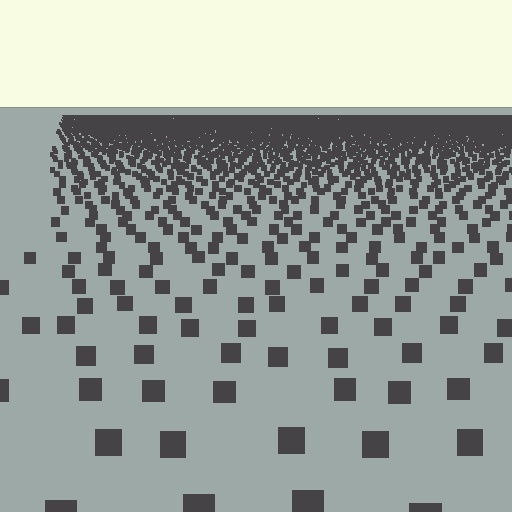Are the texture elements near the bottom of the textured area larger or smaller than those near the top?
Larger. Near the bottom, elements are closer to the viewer and appear at a bigger on-screen size.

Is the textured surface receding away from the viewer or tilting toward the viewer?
The surface is receding away from the viewer. Texture elements get smaller and denser toward the top.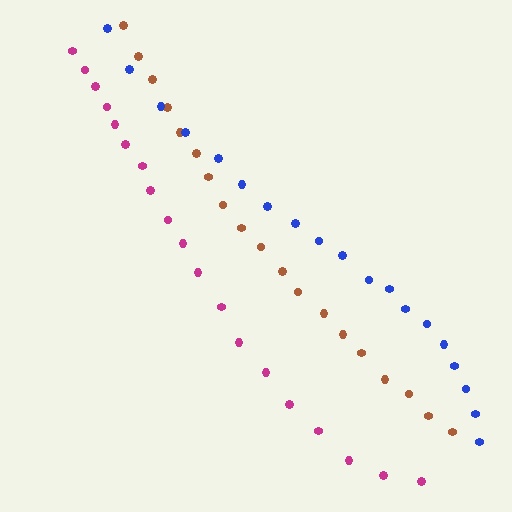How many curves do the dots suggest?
There are 3 distinct paths.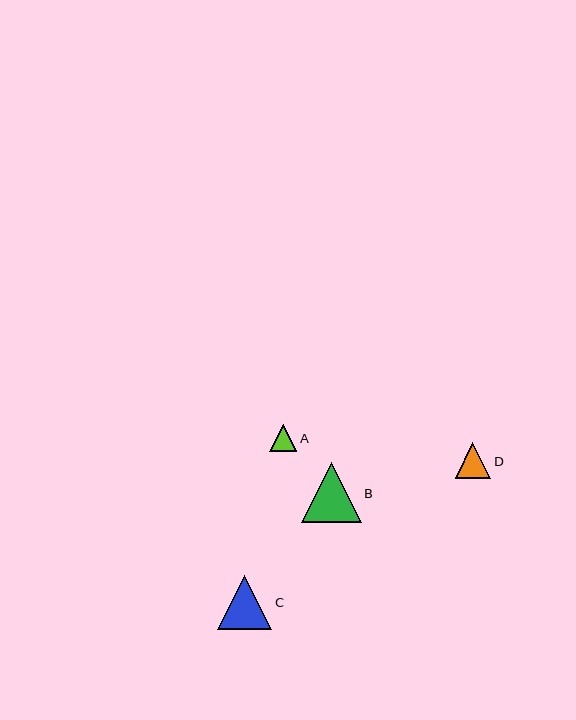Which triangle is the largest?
Triangle B is the largest with a size of approximately 60 pixels.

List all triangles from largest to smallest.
From largest to smallest: B, C, D, A.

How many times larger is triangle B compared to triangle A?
Triangle B is approximately 2.2 times the size of triangle A.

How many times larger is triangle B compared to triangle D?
Triangle B is approximately 1.7 times the size of triangle D.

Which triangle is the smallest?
Triangle A is the smallest with a size of approximately 27 pixels.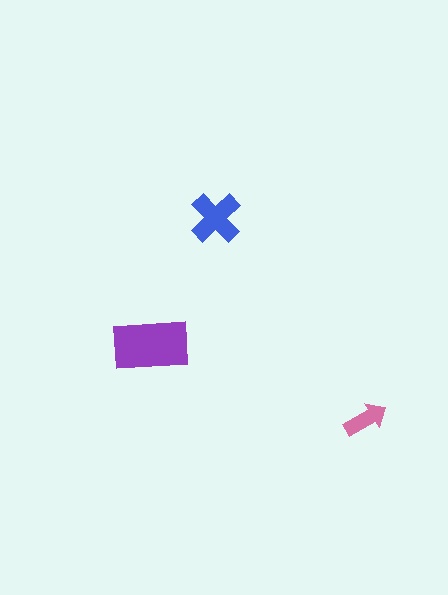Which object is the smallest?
The pink arrow.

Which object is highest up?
The blue cross is topmost.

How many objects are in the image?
There are 3 objects in the image.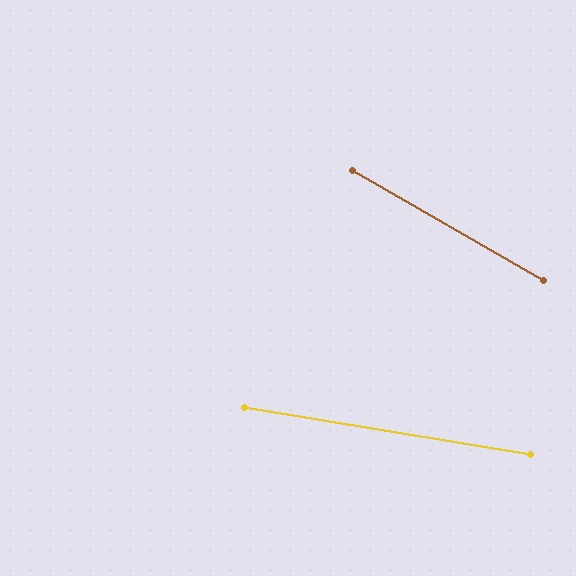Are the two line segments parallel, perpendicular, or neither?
Neither parallel nor perpendicular — they differ by about 21°.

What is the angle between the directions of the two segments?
Approximately 21 degrees.